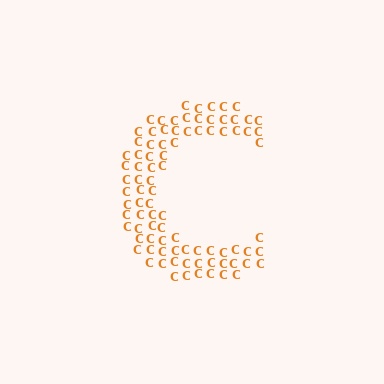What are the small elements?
The small elements are letter C's.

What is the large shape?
The large shape is the letter C.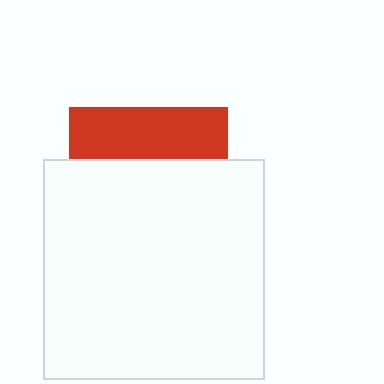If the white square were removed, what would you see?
You would see the complete red square.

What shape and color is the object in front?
The object in front is a white square.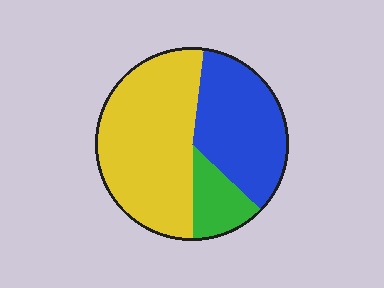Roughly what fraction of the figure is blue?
Blue takes up between a third and a half of the figure.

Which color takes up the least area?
Green, at roughly 15%.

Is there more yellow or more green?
Yellow.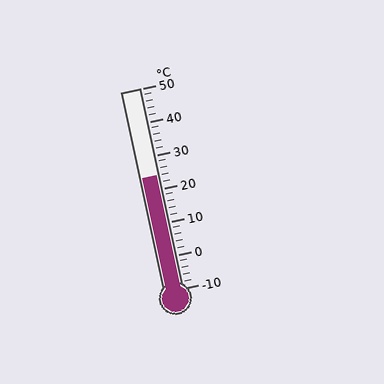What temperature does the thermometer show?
The thermometer shows approximately 24°C.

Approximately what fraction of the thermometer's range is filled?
The thermometer is filled to approximately 55% of its range.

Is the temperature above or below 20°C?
The temperature is above 20°C.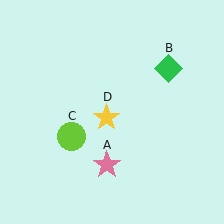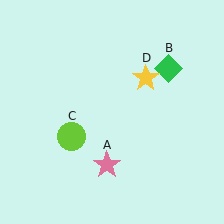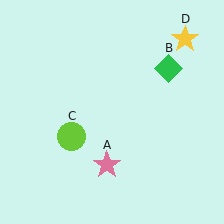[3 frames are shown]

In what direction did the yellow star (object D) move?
The yellow star (object D) moved up and to the right.